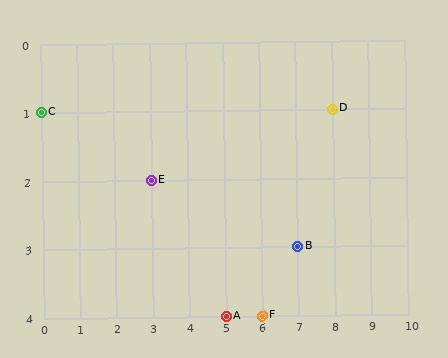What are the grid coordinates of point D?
Point D is at grid coordinates (8, 1).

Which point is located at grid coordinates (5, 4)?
Point A is at (5, 4).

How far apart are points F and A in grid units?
Points F and A are 1 column apart.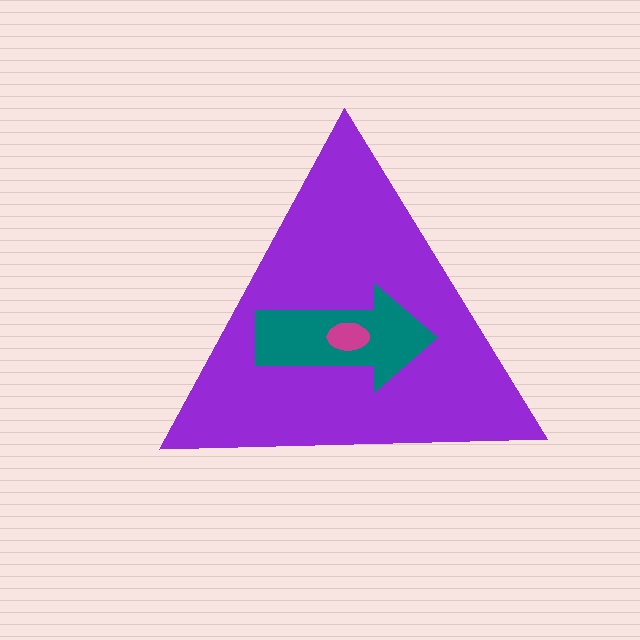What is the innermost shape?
The magenta ellipse.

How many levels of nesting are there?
3.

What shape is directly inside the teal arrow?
The magenta ellipse.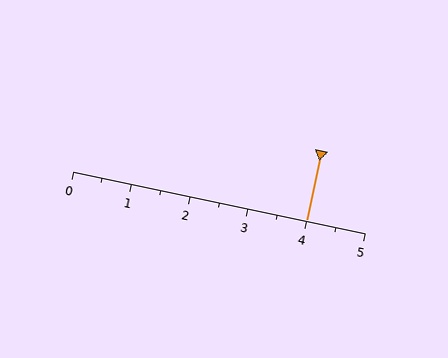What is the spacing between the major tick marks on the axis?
The major ticks are spaced 1 apart.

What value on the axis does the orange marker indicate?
The marker indicates approximately 4.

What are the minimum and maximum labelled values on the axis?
The axis runs from 0 to 5.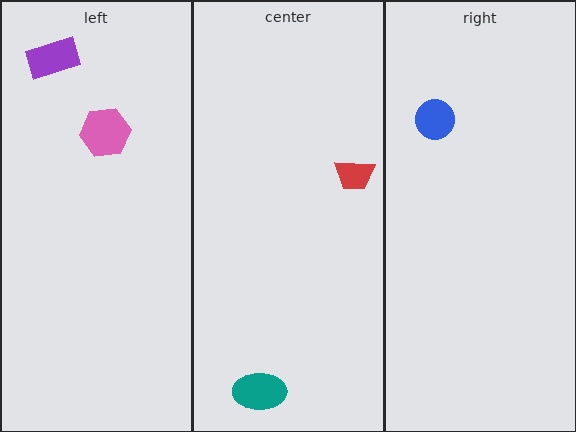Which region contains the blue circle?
The right region.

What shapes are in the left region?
The pink hexagon, the purple rectangle.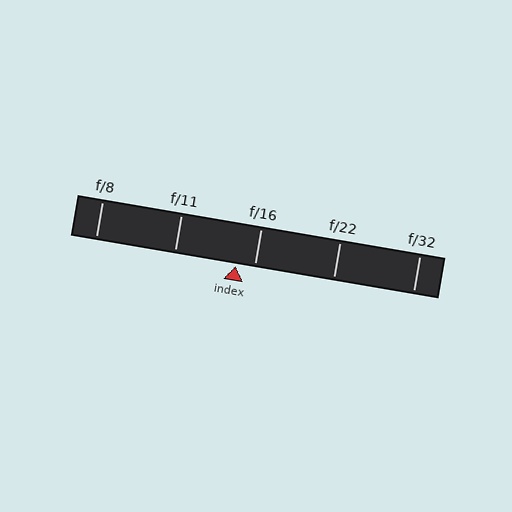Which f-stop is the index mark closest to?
The index mark is closest to f/16.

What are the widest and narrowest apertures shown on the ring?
The widest aperture shown is f/8 and the narrowest is f/32.